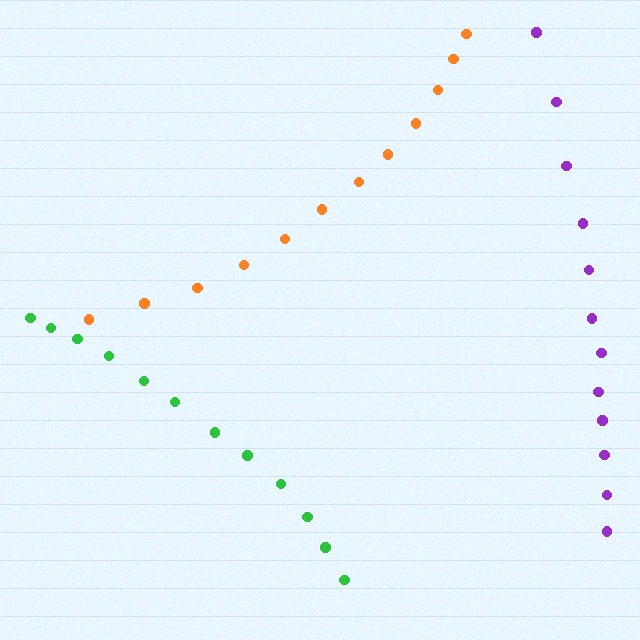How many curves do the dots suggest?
There are 3 distinct paths.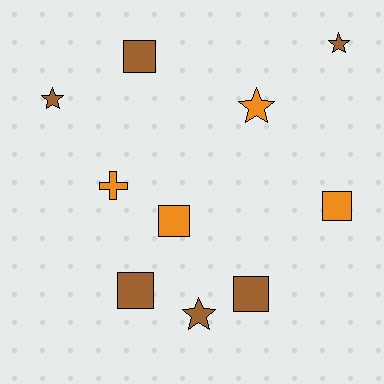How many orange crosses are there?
There is 1 orange cross.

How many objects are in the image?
There are 10 objects.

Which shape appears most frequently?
Square, with 5 objects.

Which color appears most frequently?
Brown, with 6 objects.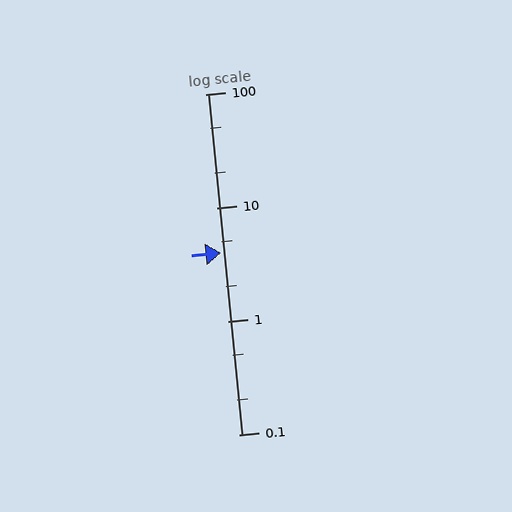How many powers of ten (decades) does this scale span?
The scale spans 3 decades, from 0.1 to 100.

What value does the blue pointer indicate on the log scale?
The pointer indicates approximately 4.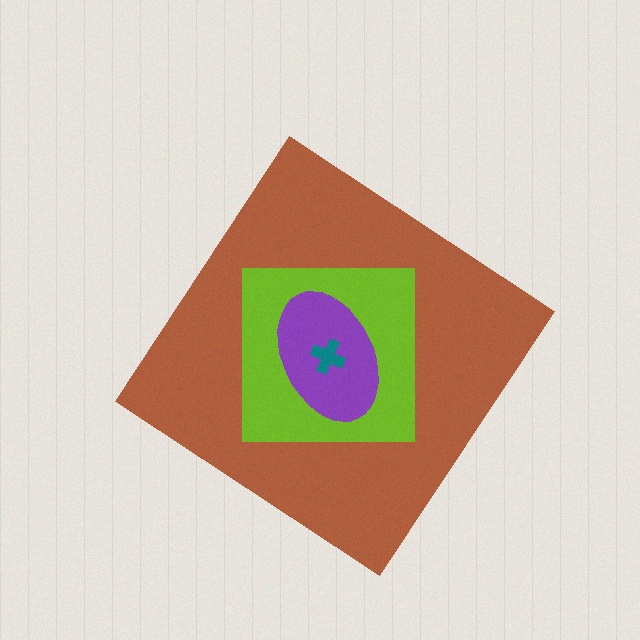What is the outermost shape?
The brown diamond.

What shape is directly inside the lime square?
The purple ellipse.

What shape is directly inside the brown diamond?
The lime square.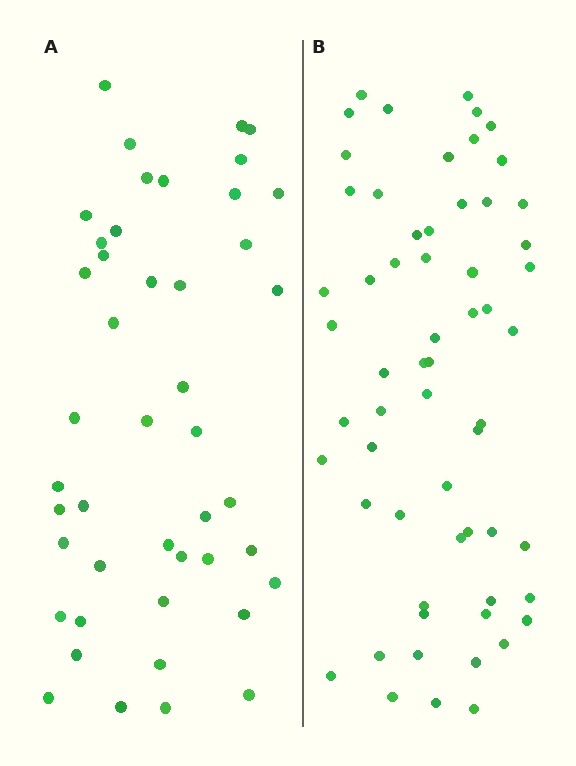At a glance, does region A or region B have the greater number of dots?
Region B (the right region) has more dots.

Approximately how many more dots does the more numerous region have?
Region B has approximately 15 more dots than region A.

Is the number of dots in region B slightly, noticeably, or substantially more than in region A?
Region B has noticeably more, but not dramatically so. The ratio is roughly 1.3 to 1.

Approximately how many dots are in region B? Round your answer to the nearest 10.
About 60 dots.